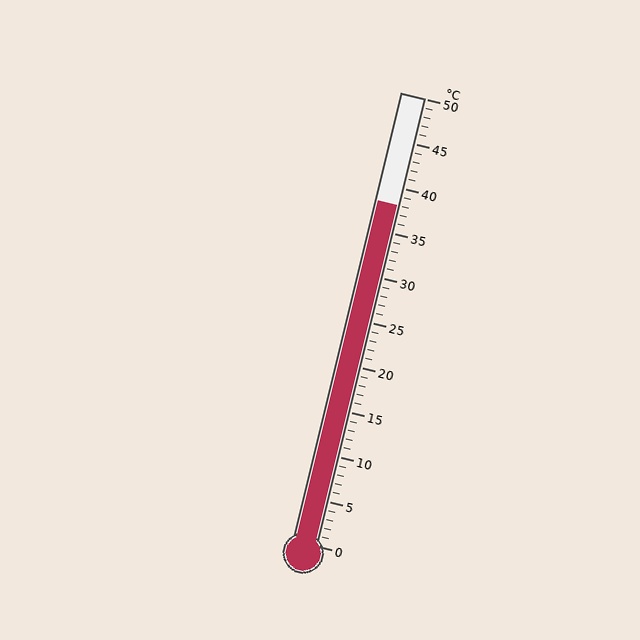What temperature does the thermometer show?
The thermometer shows approximately 38°C.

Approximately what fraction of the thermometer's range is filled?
The thermometer is filled to approximately 75% of its range.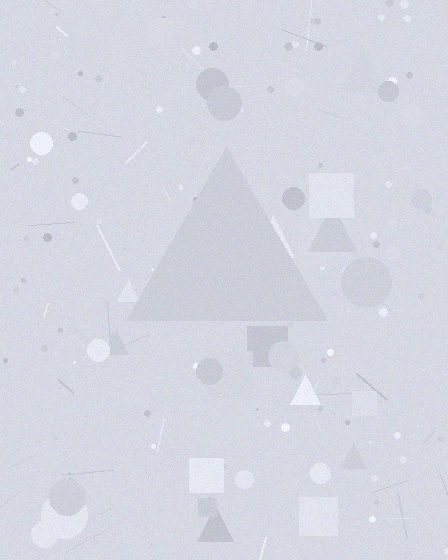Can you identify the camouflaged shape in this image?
The camouflaged shape is a triangle.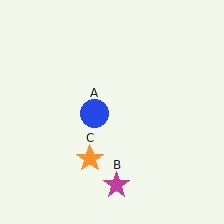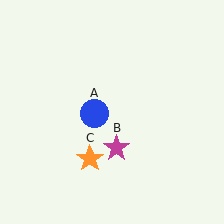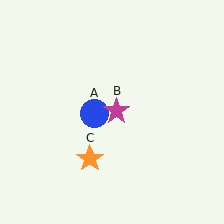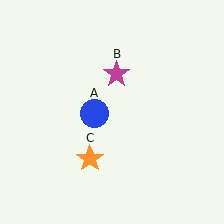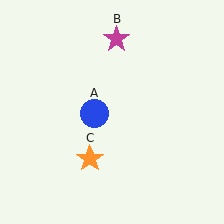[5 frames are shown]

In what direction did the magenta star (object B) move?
The magenta star (object B) moved up.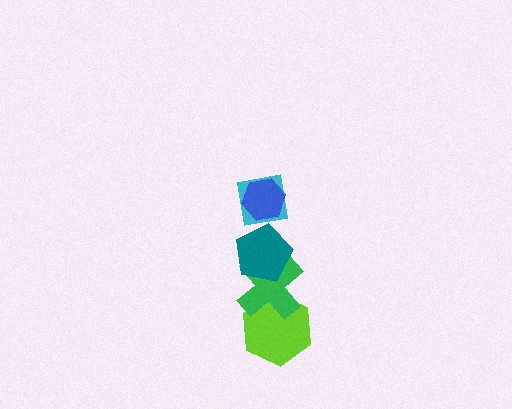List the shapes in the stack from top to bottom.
From top to bottom: the blue hexagon, the cyan square, the teal pentagon, the green cross, the lime hexagon.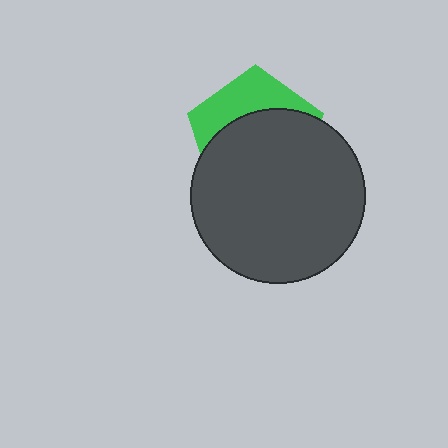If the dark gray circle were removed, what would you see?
You would see the complete green pentagon.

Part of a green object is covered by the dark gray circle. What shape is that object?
It is a pentagon.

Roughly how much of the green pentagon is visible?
A small part of it is visible (roughly 34%).